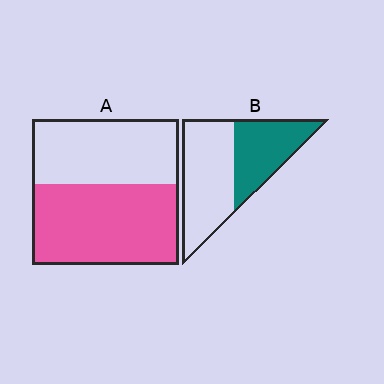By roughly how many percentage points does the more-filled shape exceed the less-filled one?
By roughly 15 percentage points (A over B).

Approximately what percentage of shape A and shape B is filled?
A is approximately 55% and B is approximately 40%.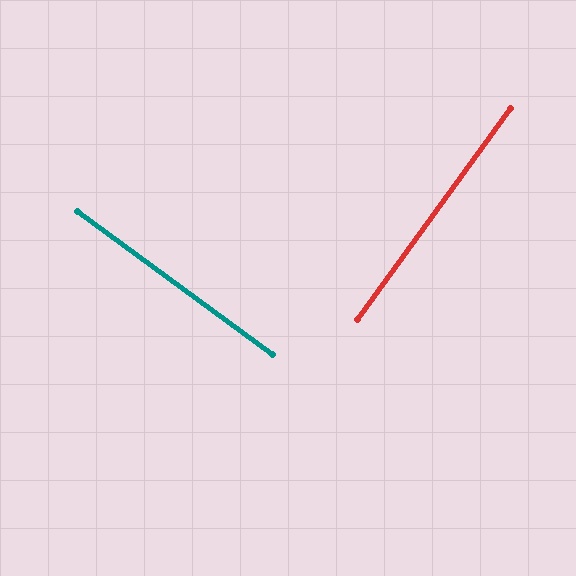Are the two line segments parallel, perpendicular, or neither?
Perpendicular — they meet at approximately 90°.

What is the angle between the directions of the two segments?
Approximately 90 degrees.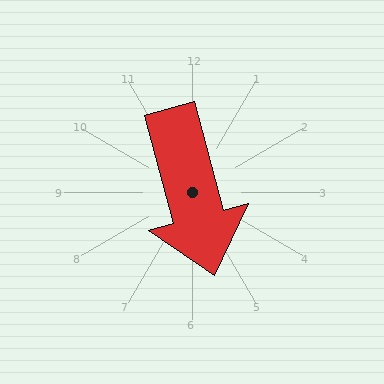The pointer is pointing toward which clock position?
Roughly 5 o'clock.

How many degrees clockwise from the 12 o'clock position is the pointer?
Approximately 165 degrees.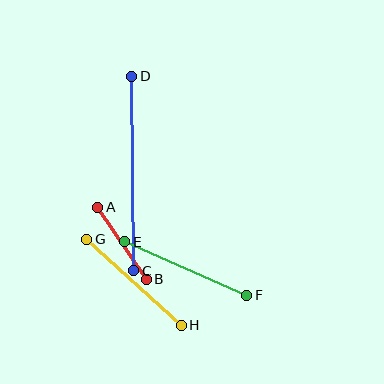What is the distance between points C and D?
The distance is approximately 194 pixels.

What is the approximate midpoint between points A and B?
The midpoint is at approximately (122, 243) pixels.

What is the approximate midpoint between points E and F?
The midpoint is at approximately (186, 268) pixels.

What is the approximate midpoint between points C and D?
The midpoint is at approximately (133, 174) pixels.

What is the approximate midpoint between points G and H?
The midpoint is at approximately (134, 282) pixels.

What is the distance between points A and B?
The distance is approximately 87 pixels.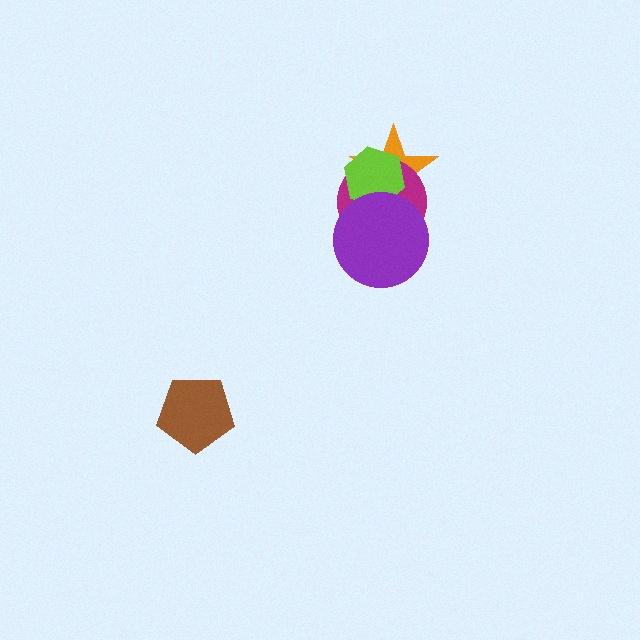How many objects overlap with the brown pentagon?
0 objects overlap with the brown pentagon.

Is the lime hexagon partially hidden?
Yes, it is partially covered by another shape.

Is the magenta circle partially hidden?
Yes, it is partially covered by another shape.